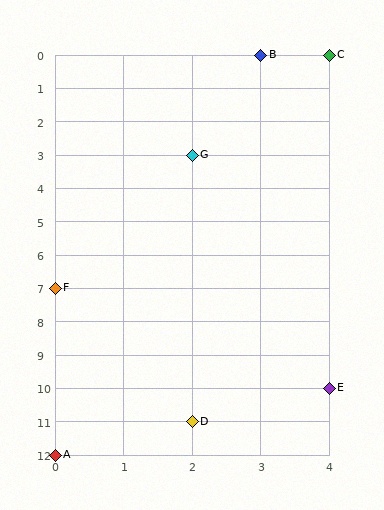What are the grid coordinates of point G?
Point G is at grid coordinates (2, 3).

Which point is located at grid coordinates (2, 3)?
Point G is at (2, 3).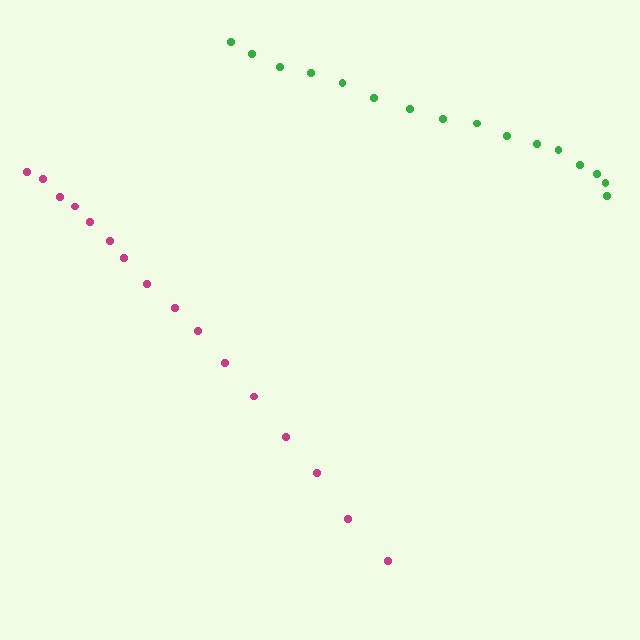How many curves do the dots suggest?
There are 2 distinct paths.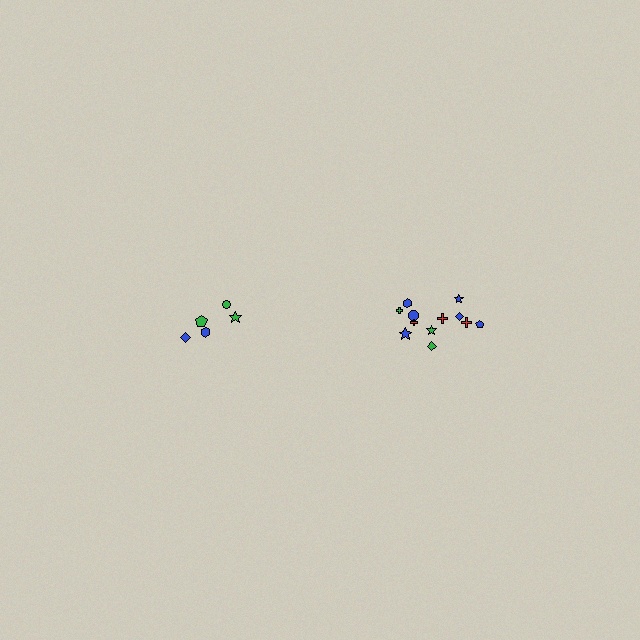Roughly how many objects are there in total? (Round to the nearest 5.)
Roughly 15 objects in total.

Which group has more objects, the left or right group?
The right group.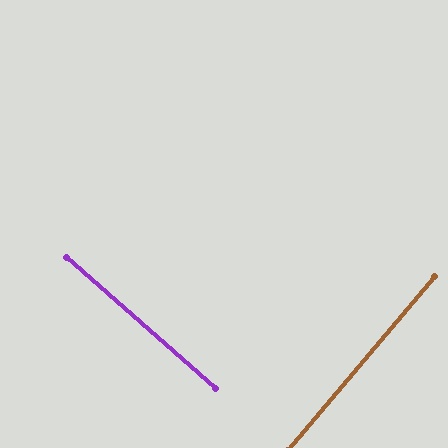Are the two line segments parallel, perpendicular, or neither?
Perpendicular — they meet at approximately 89°.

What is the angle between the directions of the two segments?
Approximately 89 degrees.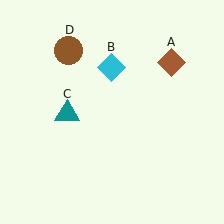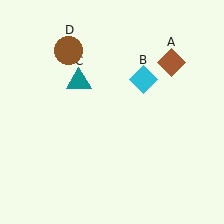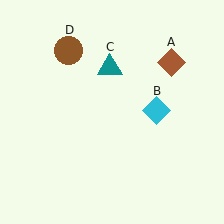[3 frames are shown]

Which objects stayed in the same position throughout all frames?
Brown diamond (object A) and brown circle (object D) remained stationary.